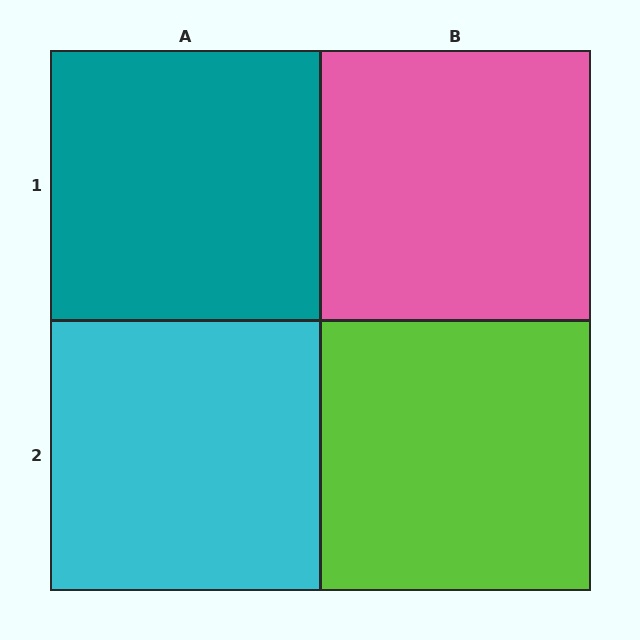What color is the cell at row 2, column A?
Cyan.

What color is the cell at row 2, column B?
Lime.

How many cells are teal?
1 cell is teal.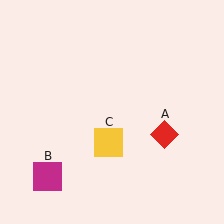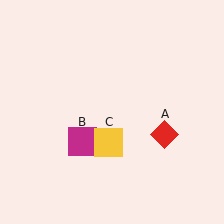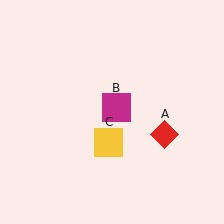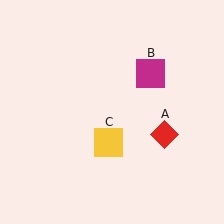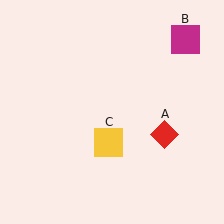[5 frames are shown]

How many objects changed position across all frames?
1 object changed position: magenta square (object B).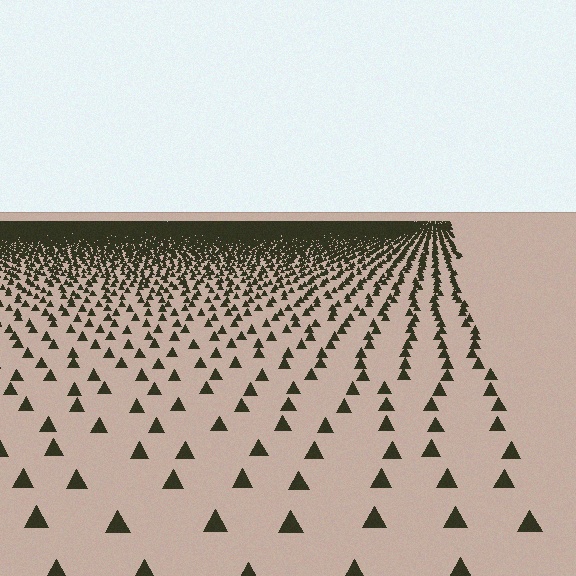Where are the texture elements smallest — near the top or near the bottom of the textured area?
Near the top.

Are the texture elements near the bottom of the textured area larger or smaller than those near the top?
Larger. Near the bottom, elements are closer to the viewer and appear at a bigger on-screen size.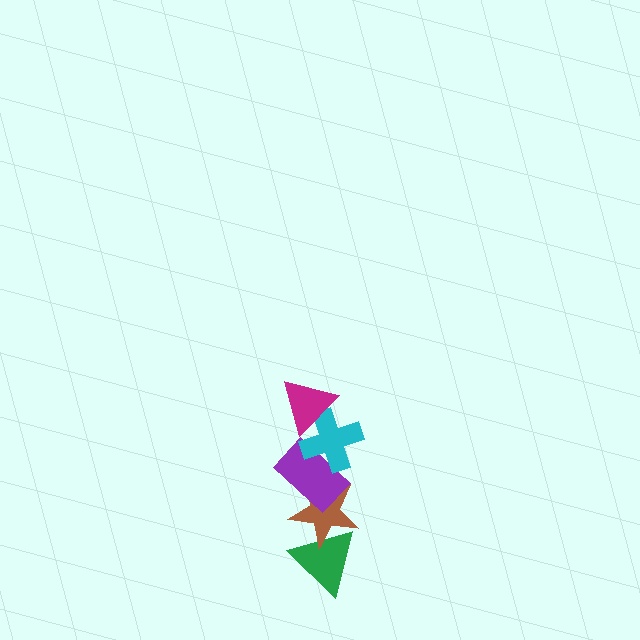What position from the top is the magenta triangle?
The magenta triangle is 1st from the top.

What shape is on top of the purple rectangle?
The cyan cross is on top of the purple rectangle.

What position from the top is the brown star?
The brown star is 4th from the top.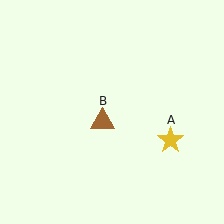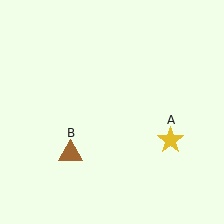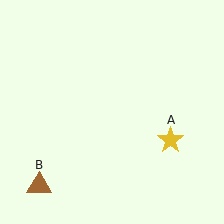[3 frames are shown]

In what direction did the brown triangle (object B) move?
The brown triangle (object B) moved down and to the left.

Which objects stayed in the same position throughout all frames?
Yellow star (object A) remained stationary.